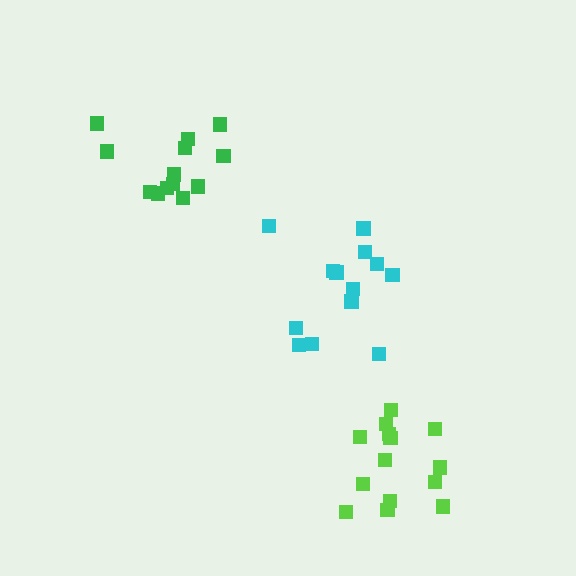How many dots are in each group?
Group 1: 13 dots, Group 2: 14 dots, Group 3: 13 dots (40 total).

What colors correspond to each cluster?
The clusters are colored: green, lime, cyan.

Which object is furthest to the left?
The green cluster is leftmost.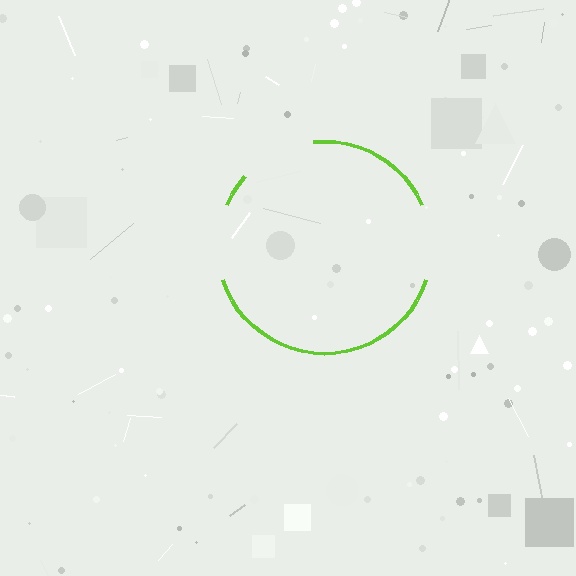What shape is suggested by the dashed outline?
The dashed outline suggests a circle.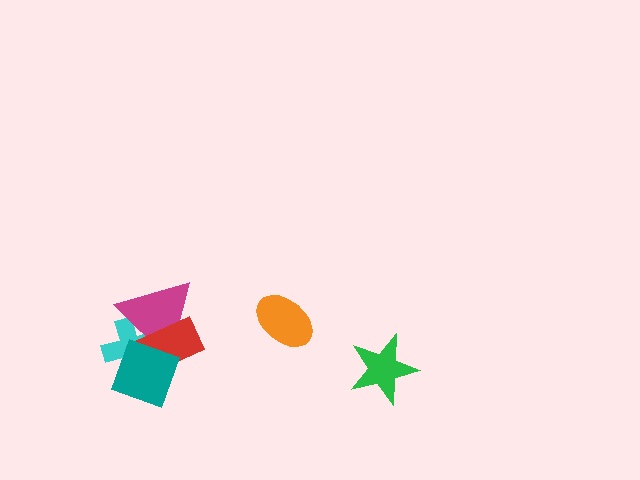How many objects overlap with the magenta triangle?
3 objects overlap with the magenta triangle.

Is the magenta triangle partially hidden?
Yes, it is partially covered by another shape.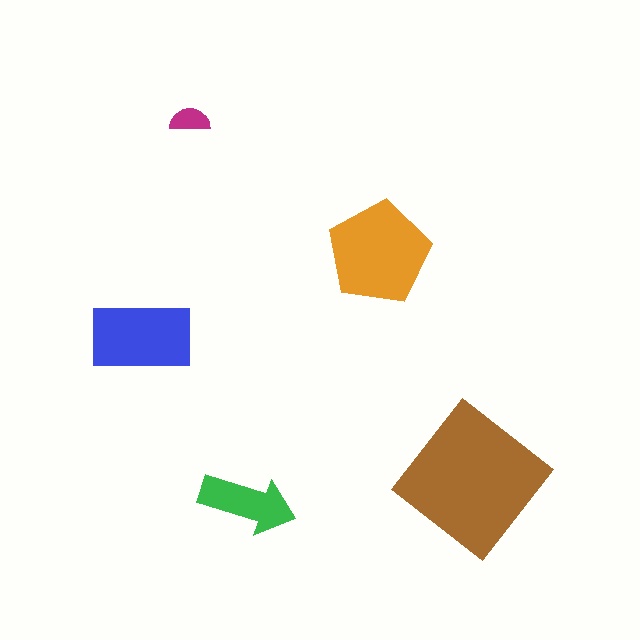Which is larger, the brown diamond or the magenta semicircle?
The brown diamond.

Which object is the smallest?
The magenta semicircle.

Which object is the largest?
The brown diamond.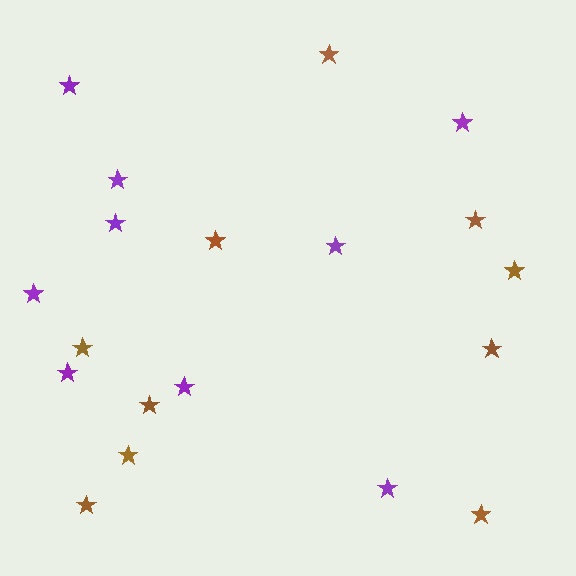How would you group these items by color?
There are 2 groups: one group of brown stars (10) and one group of purple stars (9).